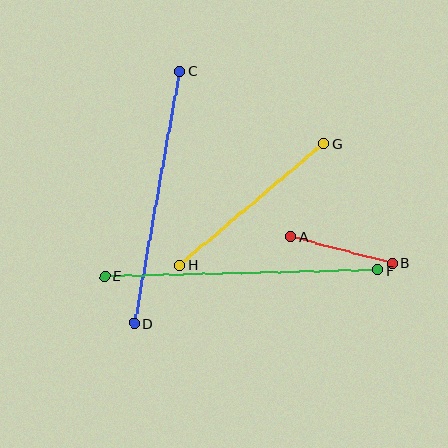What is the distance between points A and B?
The distance is approximately 105 pixels.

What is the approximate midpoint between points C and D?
The midpoint is at approximately (157, 197) pixels.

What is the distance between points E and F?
The distance is approximately 273 pixels.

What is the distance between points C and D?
The distance is approximately 257 pixels.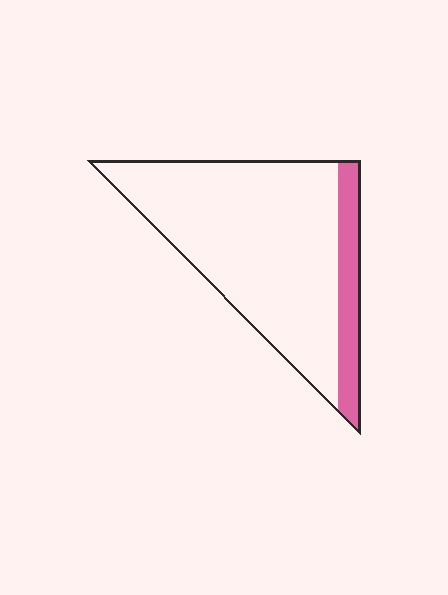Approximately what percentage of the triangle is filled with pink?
Approximately 15%.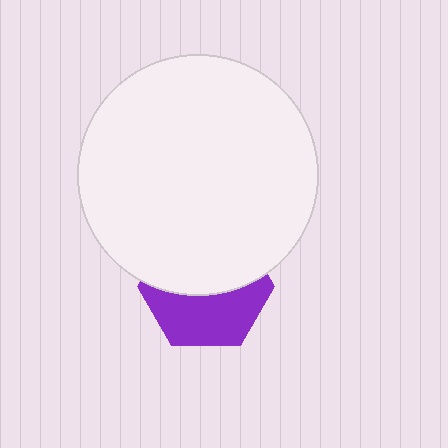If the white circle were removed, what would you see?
You would see the complete purple hexagon.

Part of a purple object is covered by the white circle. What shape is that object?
It is a hexagon.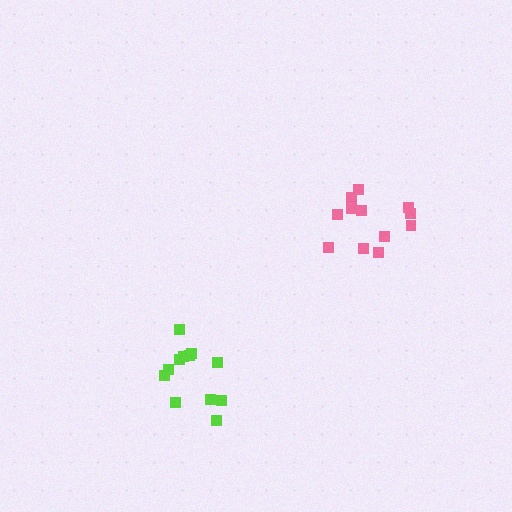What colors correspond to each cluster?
The clusters are colored: lime, pink.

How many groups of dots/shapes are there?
There are 2 groups.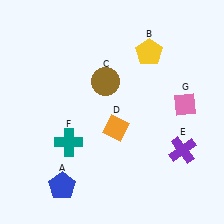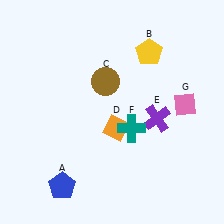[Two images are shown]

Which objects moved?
The objects that moved are: the purple cross (E), the teal cross (F).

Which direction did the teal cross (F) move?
The teal cross (F) moved right.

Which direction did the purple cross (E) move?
The purple cross (E) moved up.